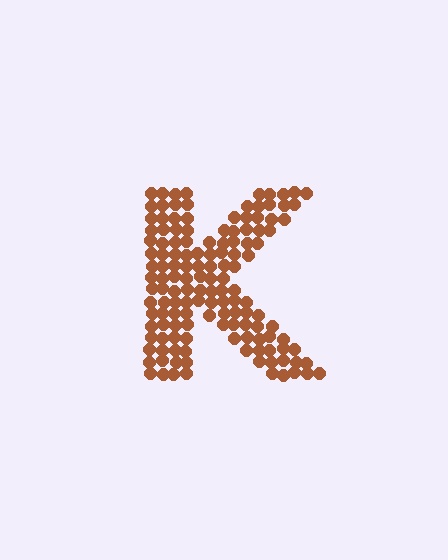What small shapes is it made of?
It is made of small circles.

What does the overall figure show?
The overall figure shows the letter K.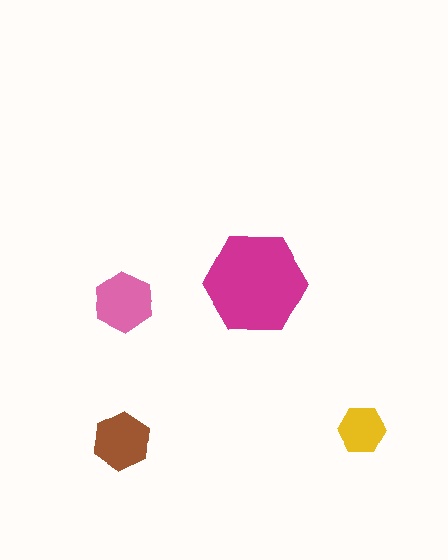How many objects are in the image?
There are 4 objects in the image.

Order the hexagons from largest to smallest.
the magenta one, the pink one, the brown one, the yellow one.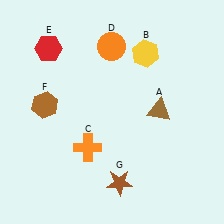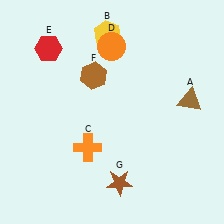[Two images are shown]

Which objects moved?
The objects that moved are: the brown triangle (A), the yellow hexagon (B), the brown hexagon (F).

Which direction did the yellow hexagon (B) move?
The yellow hexagon (B) moved left.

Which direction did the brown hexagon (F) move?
The brown hexagon (F) moved right.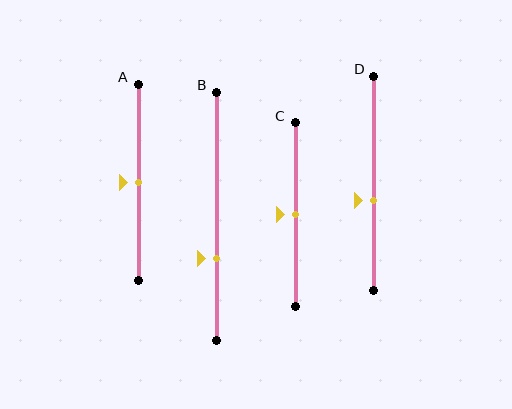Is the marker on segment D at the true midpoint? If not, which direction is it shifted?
No, the marker on segment D is shifted downward by about 8% of the segment length.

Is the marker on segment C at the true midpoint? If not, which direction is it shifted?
Yes, the marker on segment C is at the true midpoint.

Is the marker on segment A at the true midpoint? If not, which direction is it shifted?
Yes, the marker on segment A is at the true midpoint.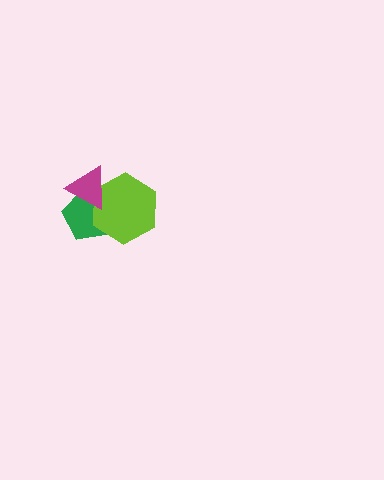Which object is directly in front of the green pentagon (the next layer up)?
The lime hexagon is directly in front of the green pentagon.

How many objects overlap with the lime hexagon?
2 objects overlap with the lime hexagon.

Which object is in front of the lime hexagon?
The magenta triangle is in front of the lime hexagon.